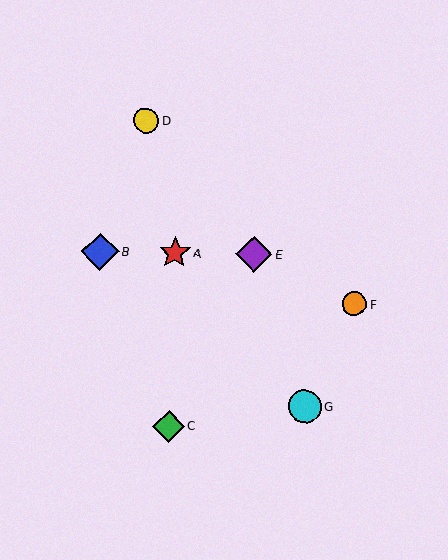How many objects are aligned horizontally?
3 objects (A, B, E) are aligned horizontally.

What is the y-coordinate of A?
Object A is at y≈253.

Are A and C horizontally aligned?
No, A is at y≈253 and C is at y≈426.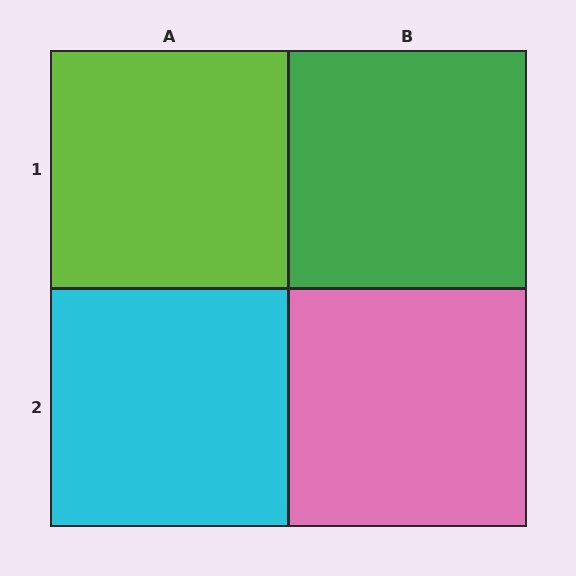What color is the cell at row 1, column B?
Green.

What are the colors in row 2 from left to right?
Cyan, pink.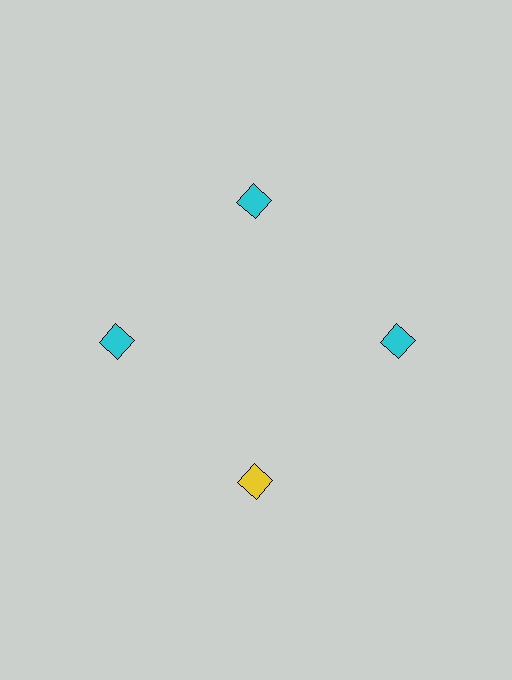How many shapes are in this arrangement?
There are 4 shapes arranged in a ring pattern.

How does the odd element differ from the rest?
It has a different color: yellow instead of cyan.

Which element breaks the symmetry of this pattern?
The yellow diamond at roughly the 6 o'clock position breaks the symmetry. All other shapes are cyan diamonds.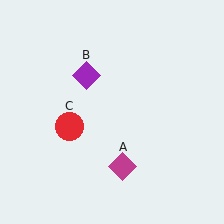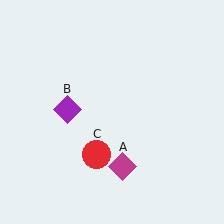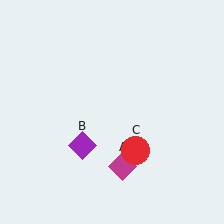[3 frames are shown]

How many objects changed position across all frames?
2 objects changed position: purple diamond (object B), red circle (object C).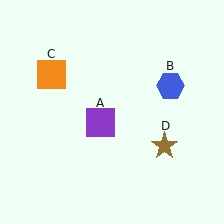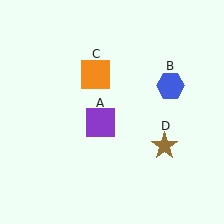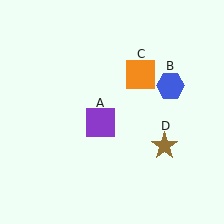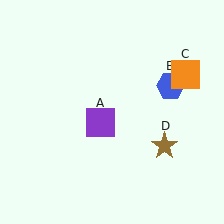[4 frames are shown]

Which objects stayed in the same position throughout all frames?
Purple square (object A) and blue hexagon (object B) and brown star (object D) remained stationary.